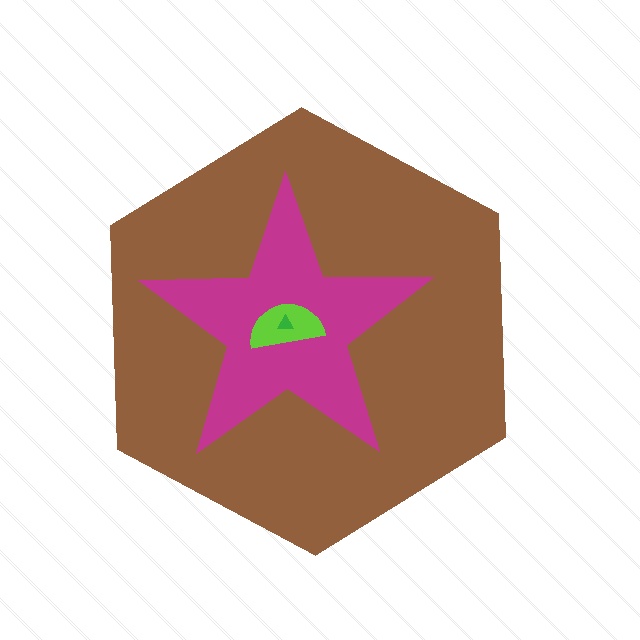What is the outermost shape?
The brown hexagon.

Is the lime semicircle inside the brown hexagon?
Yes.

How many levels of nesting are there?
4.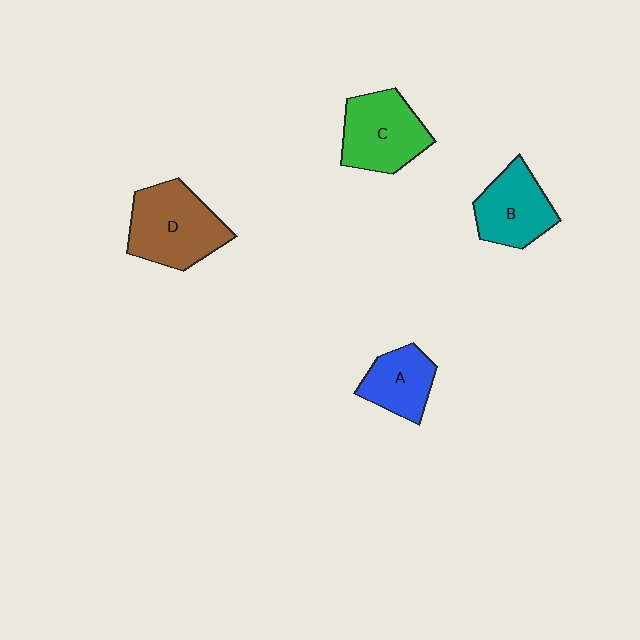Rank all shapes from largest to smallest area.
From largest to smallest: D (brown), C (green), B (teal), A (blue).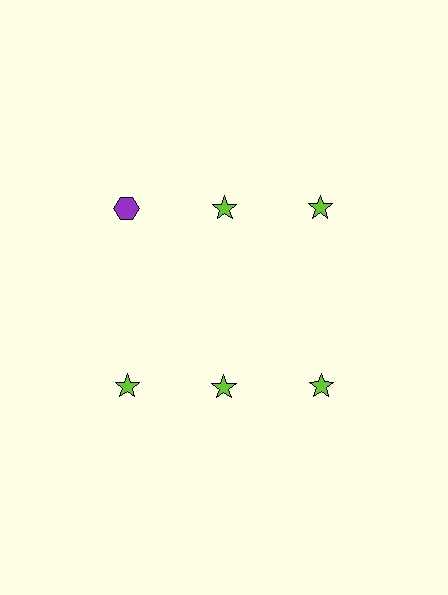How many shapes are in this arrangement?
There are 6 shapes arranged in a grid pattern.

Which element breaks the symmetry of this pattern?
The purple hexagon in the top row, leftmost column breaks the symmetry. All other shapes are lime stars.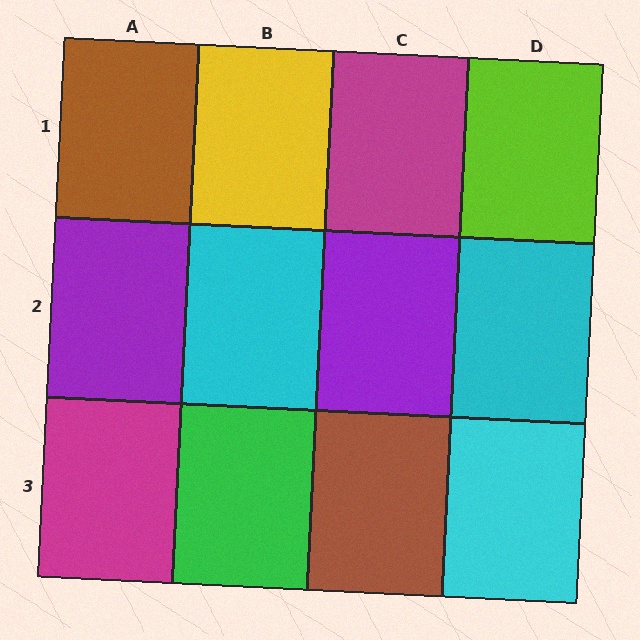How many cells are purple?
2 cells are purple.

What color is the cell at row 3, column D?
Cyan.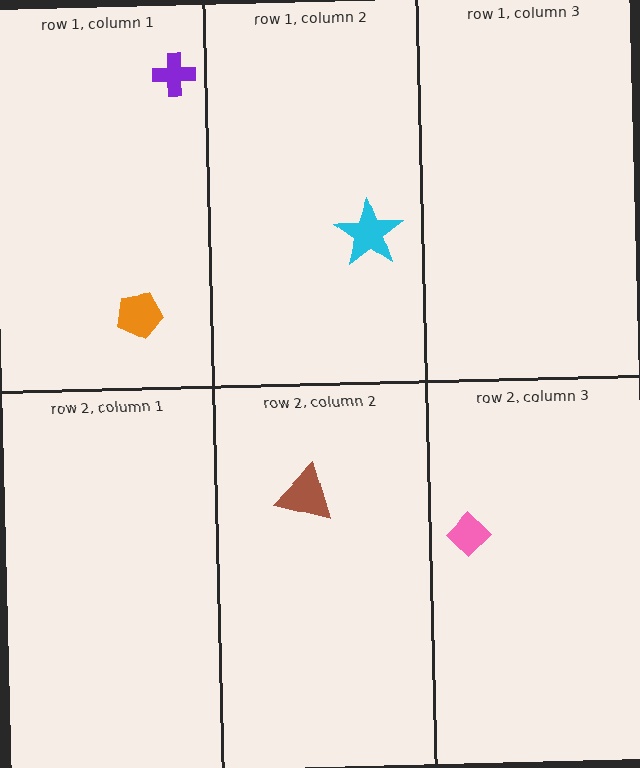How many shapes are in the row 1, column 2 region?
1.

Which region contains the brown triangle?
The row 2, column 2 region.